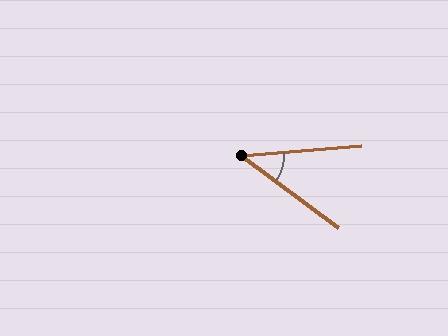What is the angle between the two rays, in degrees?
Approximately 42 degrees.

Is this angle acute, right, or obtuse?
It is acute.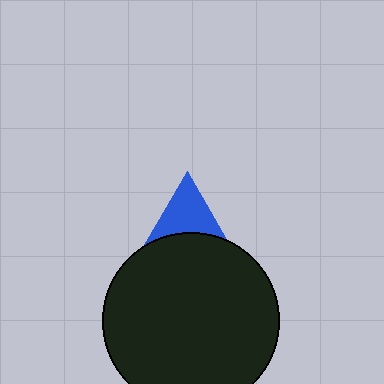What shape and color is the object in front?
The object in front is a black circle.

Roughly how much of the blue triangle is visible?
About half of it is visible (roughly 46%).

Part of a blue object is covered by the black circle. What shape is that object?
It is a triangle.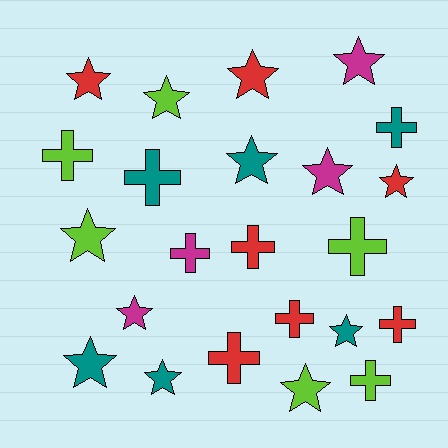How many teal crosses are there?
There are 2 teal crosses.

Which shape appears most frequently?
Star, with 13 objects.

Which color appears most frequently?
Red, with 7 objects.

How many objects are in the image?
There are 23 objects.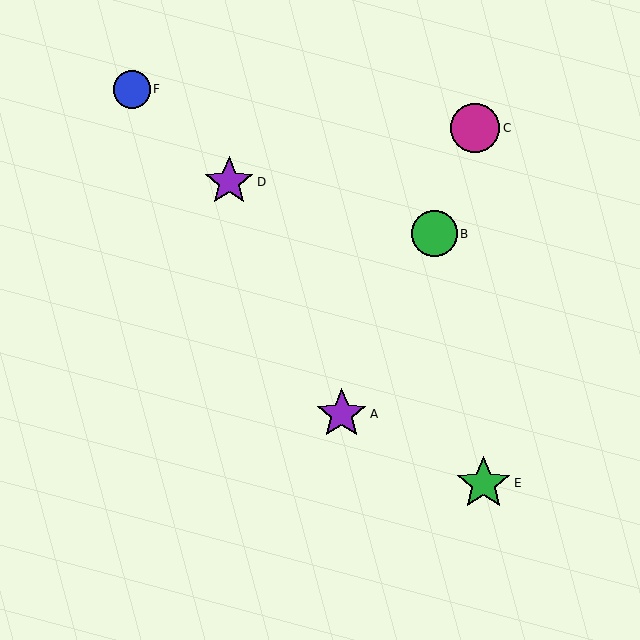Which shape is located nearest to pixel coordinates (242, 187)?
The purple star (labeled D) at (229, 182) is nearest to that location.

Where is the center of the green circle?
The center of the green circle is at (434, 234).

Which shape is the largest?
The green star (labeled E) is the largest.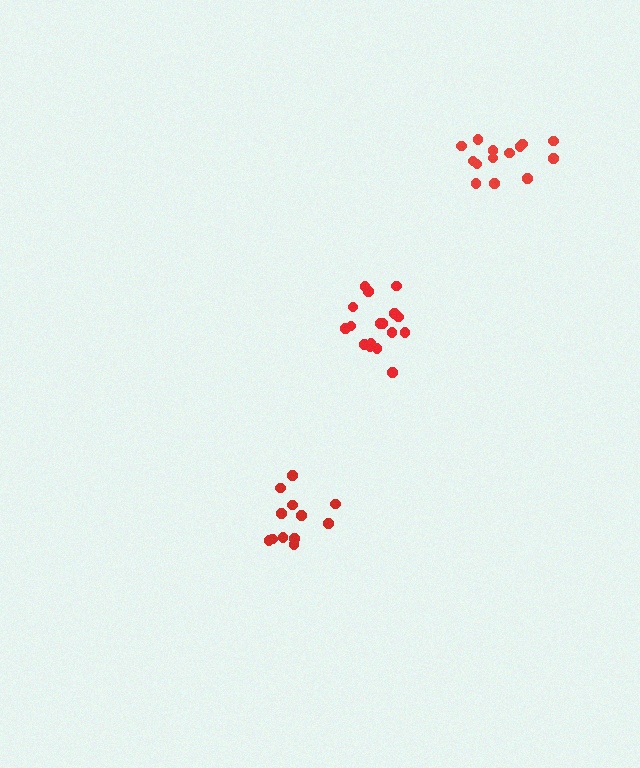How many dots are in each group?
Group 1: 17 dots, Group 2: 12 dots, Group 3: 14 dots (43 total).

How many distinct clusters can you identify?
There are 3 distinct clusters.